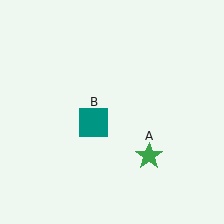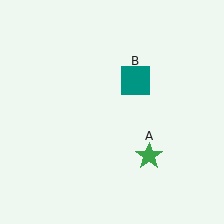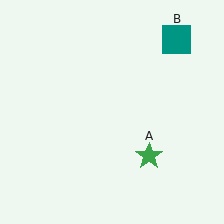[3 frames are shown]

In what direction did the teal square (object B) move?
The teal square (object B) moved up and to the right.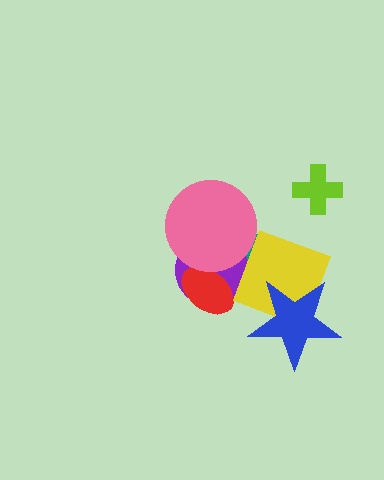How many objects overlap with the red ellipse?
3 objects overlap with the red ellipse.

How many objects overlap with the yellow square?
2 objects overlap with the yellow square.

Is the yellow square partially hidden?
Yes, it is partially covered by another shape.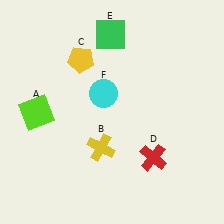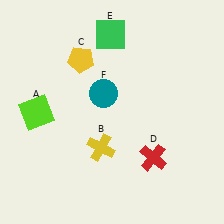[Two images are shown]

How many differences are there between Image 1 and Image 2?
There is 1 difference between the two images.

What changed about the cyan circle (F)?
In Image 1, F is cyan. In Image 2, it changed to teal.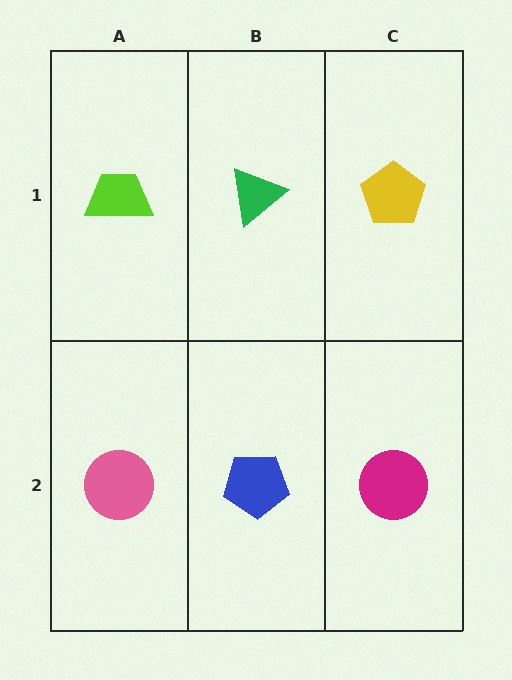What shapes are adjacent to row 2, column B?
A green triangle (row 1, column B), a pink circle (row 2, column A), a magenta circle (row 2, column C).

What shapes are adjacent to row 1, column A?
A pink circle (row 2, column A), a green triangle (row 1, column B).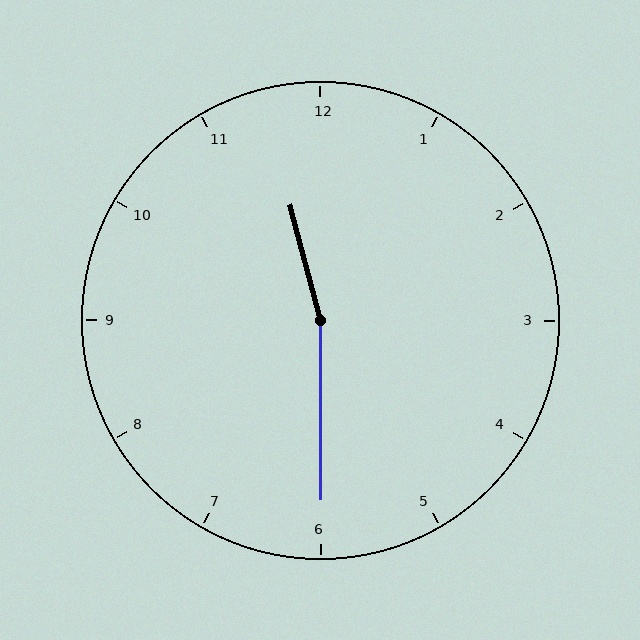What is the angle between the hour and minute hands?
Approximately 165 degrees.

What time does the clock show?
11:30.